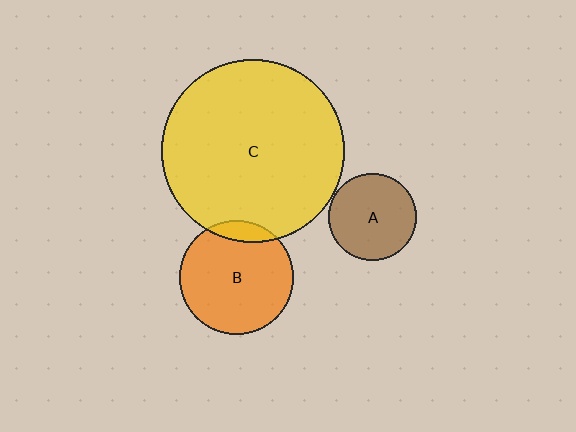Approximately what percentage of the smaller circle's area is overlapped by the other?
Approximately 10%.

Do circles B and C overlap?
Yes.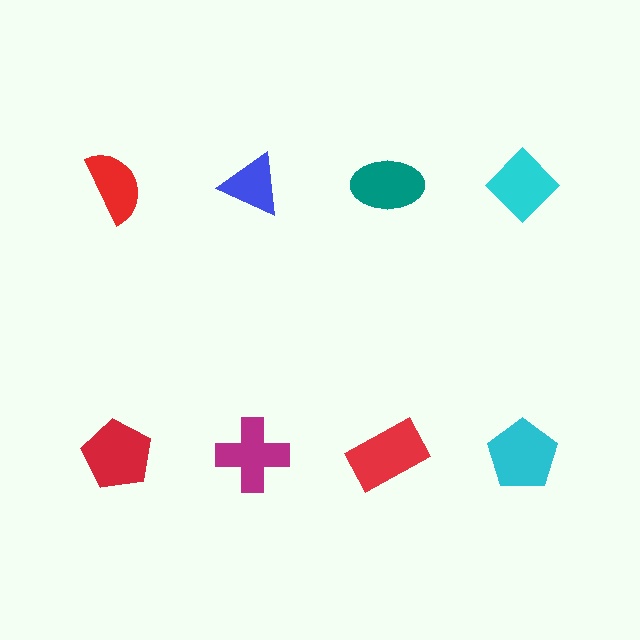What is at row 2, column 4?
A cyan pentagon.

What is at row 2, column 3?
A red rectangle.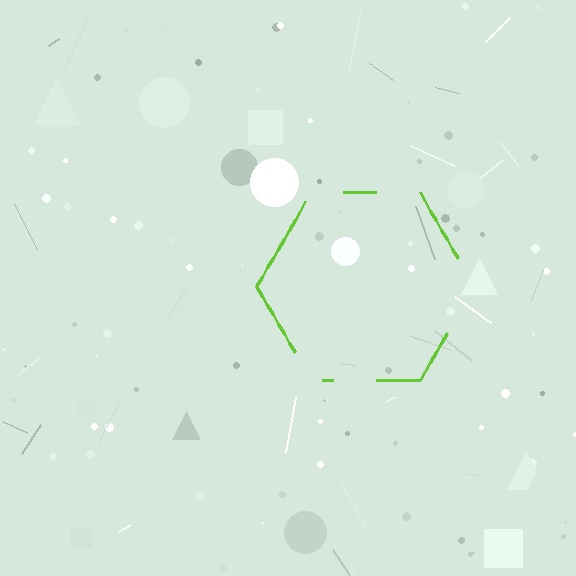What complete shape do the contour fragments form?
The contour fragments form a hexagon.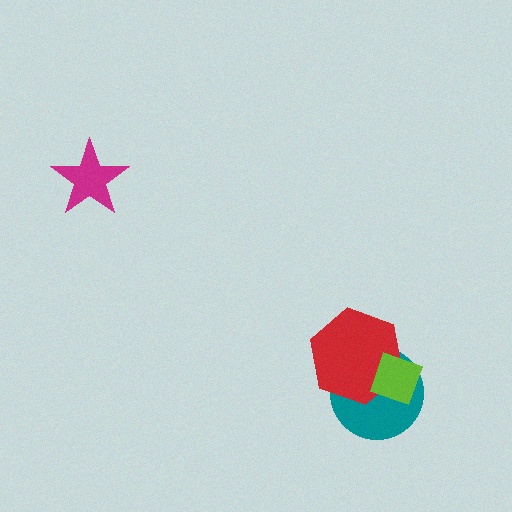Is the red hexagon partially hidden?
Yes, it is partially covered by another shape.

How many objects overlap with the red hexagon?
2 objects overlap with the red hexagon.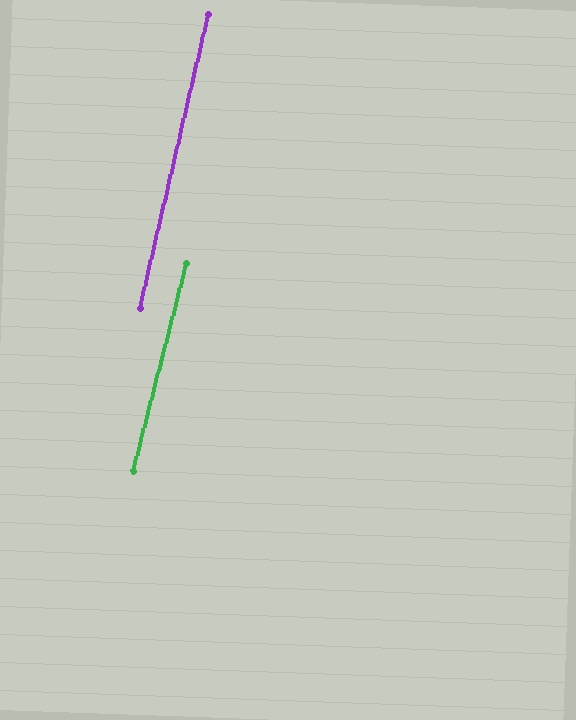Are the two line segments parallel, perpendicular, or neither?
Parallel — their directions differ by only 1.3°.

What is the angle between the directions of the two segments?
Approximately 1 degree.